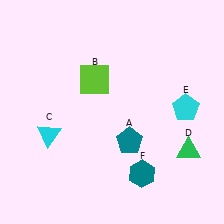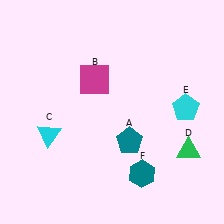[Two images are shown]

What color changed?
The square (B) changed from lime in Image 1 to magenta in Image 2.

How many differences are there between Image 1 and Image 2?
There is 1 difference between the two images.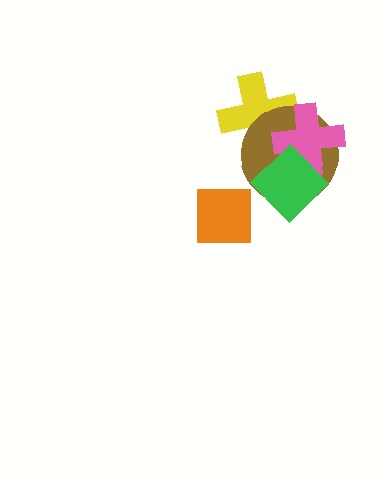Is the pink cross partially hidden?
Yes, it is partially covered by another shape.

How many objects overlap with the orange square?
0 objects overlap with the orange square.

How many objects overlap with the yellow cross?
2 objects overlap with the yellow cross.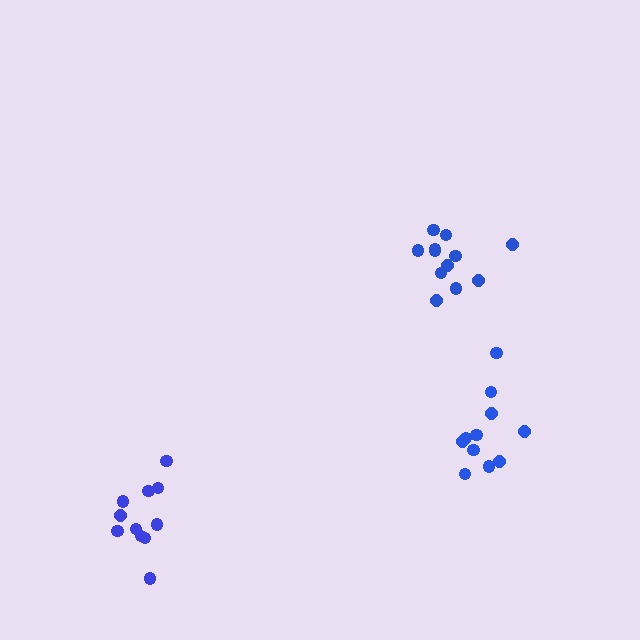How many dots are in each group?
Group 1: 12 dots, Group 2: 11 dots, Group 3: 11 dots (34 total).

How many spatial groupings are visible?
There are 3 spatial groupings.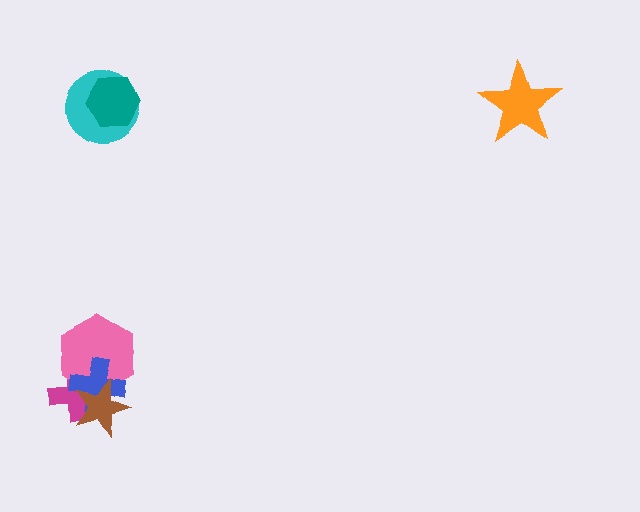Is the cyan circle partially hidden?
Yes, it is partially covered by another shape.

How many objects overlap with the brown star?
3 objects overlap with the brown star.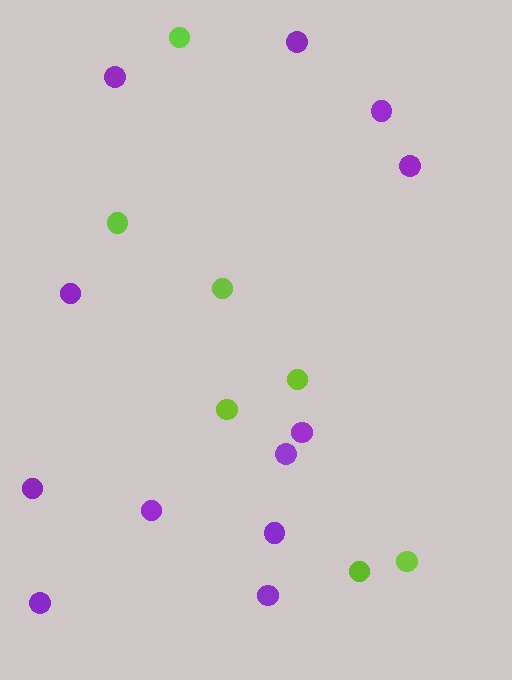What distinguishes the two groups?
There are 2 groups: one group of lime circles (7) and one group of purple circles (12).